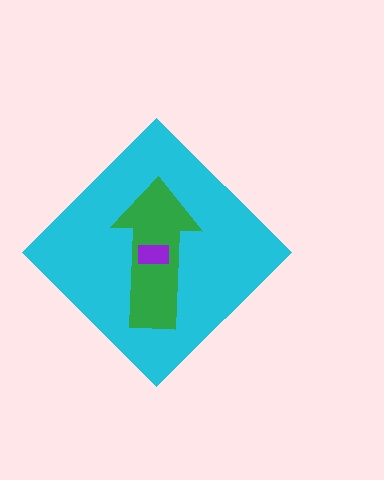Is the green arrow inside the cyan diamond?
Yes.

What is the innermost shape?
The purple rectangle.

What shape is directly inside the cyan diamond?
The green arrow.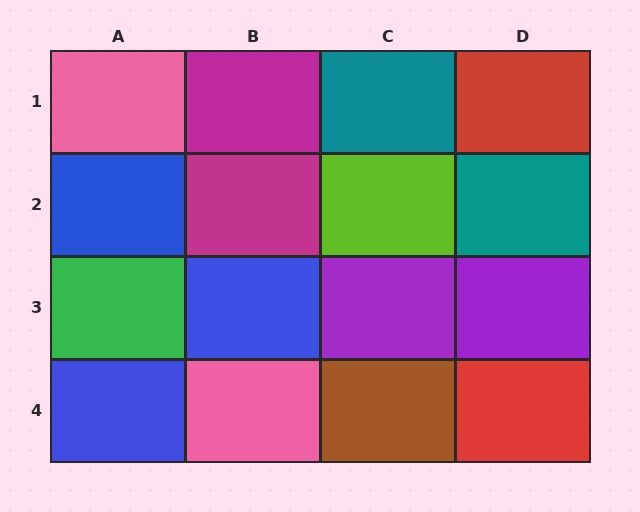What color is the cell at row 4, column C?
Brown.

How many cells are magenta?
2 cells are magenta.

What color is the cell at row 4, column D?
Red.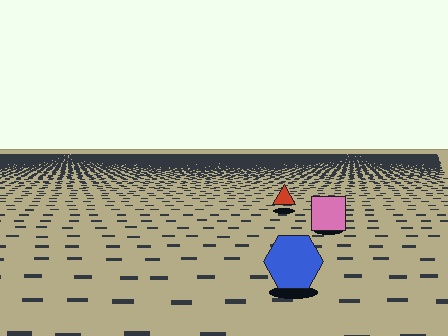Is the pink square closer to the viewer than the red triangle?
Yes. The pink square is closer — you can tell from the texture gradient: the ground texture is coarser near it.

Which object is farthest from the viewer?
The red triangle is farthest from the viewer. It appears smaller and the ground texture around it is denser.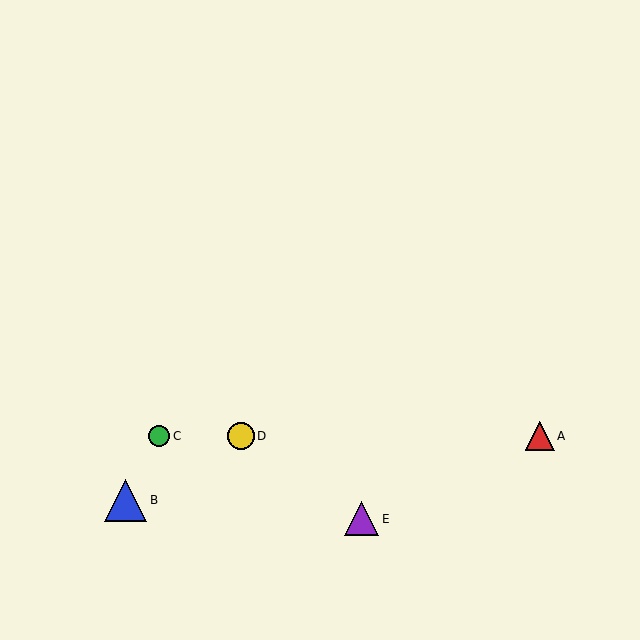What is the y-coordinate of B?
Object B is at y≈500.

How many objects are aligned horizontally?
3 objects (A, C, D) are aligned horizontally.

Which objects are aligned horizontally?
Objects A, C, D are aligned horizontally.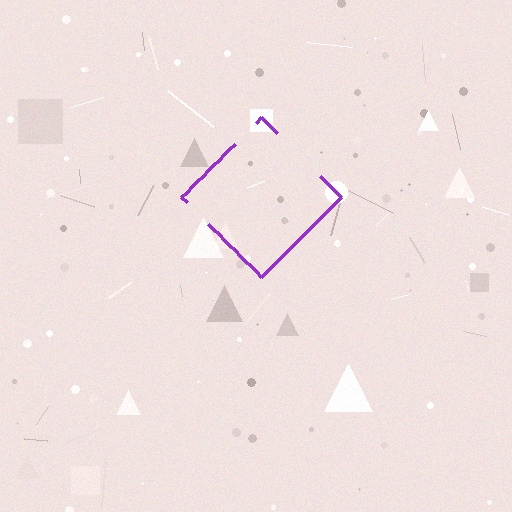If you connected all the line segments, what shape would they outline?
They would outline a diamond.